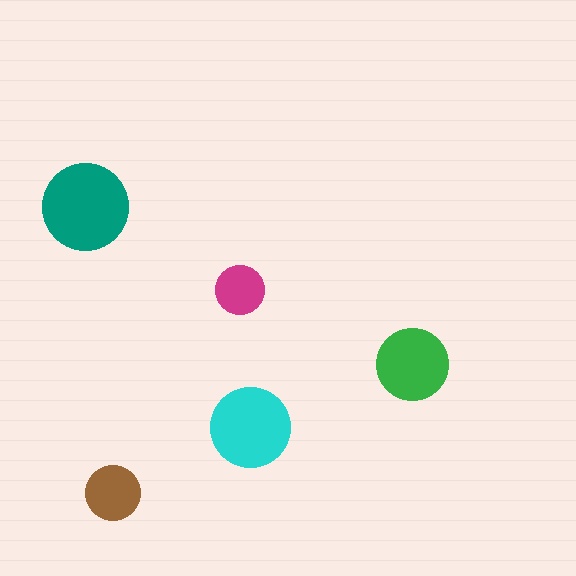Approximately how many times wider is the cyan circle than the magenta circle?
About 1.5 times wider.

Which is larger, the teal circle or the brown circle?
The teal one.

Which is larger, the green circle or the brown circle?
The green one.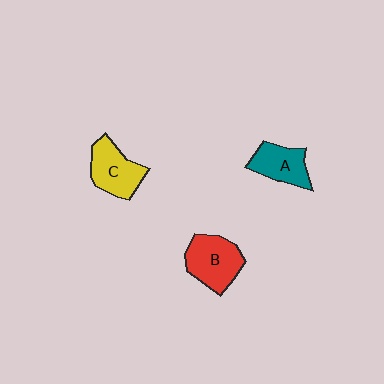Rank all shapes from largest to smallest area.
From largest to smallest: B (red), C (yellow), A (teal).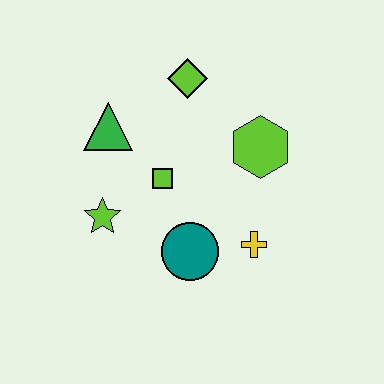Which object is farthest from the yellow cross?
The green triangle is farthest from the yellow cross.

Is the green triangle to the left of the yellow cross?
Yes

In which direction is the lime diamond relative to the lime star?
The lime diamond is above the lime star.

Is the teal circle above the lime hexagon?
No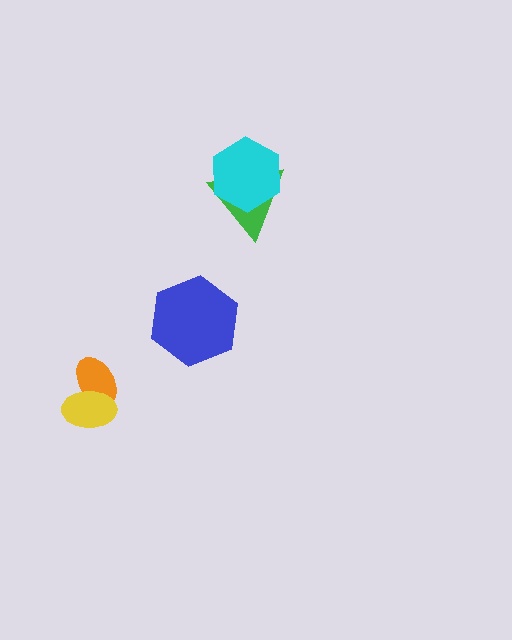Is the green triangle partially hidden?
Yes, it is partially covered by another shape.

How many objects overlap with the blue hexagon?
0 objects overlap with the blue hexagon.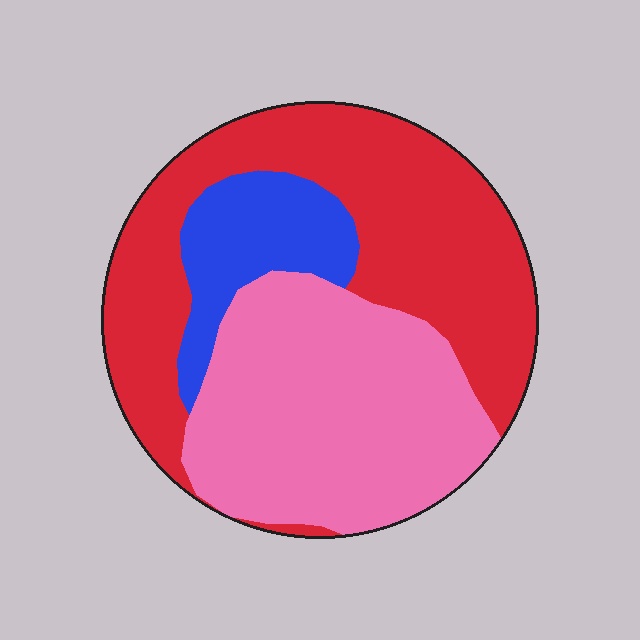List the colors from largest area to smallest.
From largest to smallest: red, pink, blue.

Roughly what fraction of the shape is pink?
Pink covers roughly 40% of the shape.